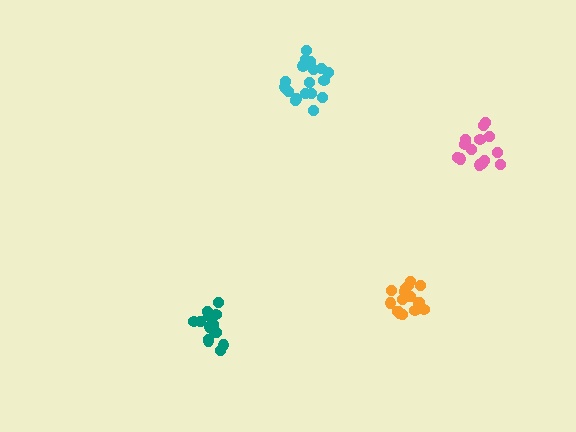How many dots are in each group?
Group 1: 18 dots, Group 2: 19 dots, Group 3: 14 dots, Group 4: 15 dots (66 total).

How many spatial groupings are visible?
There are 4 spatial groupings.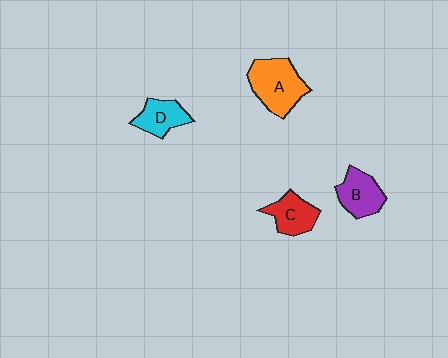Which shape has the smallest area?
Shape D (cyan).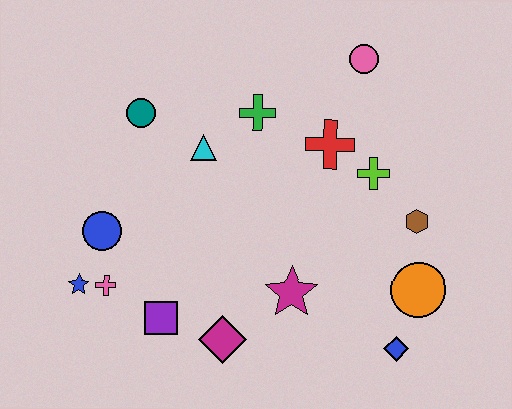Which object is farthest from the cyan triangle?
The blue diamond is farthest from the cyan triangle.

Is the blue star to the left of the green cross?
Yes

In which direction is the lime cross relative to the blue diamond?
The lime cross is above the blue diamond.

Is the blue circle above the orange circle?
Yes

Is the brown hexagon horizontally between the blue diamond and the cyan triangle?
No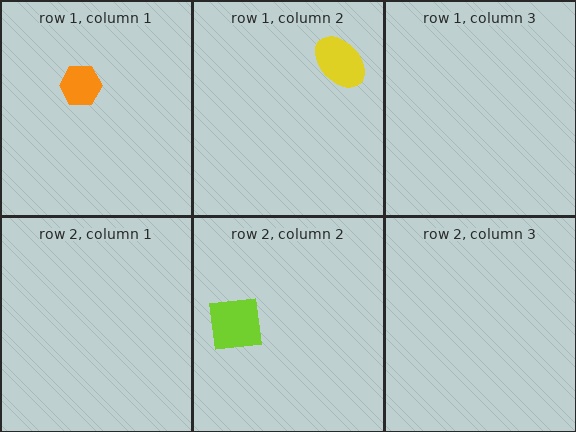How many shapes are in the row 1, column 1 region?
1.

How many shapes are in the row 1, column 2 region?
1.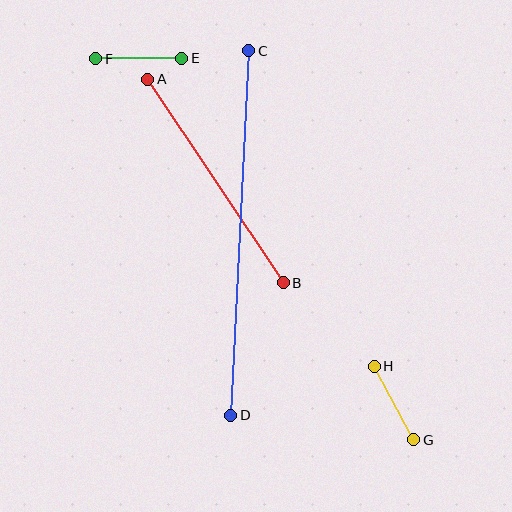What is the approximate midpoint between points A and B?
The midpoint is at approximately (216, 181) pixels.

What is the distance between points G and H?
The distance is approximately 83 pixels.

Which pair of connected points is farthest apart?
Points C and D are farthest apart.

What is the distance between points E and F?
The distance is approximately 86 pixels.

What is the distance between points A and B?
The distance is approximately 245 pixels.